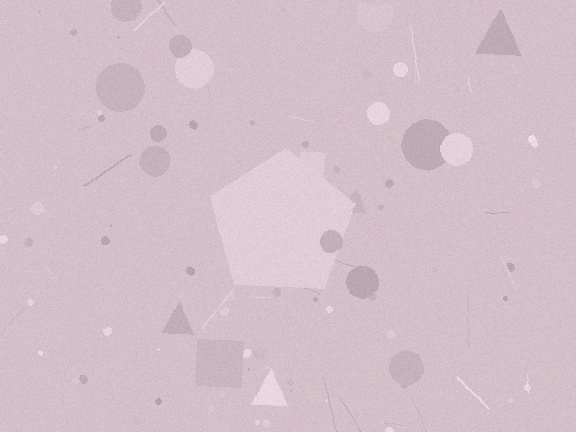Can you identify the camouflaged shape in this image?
The camouflaged shape is a pentagon.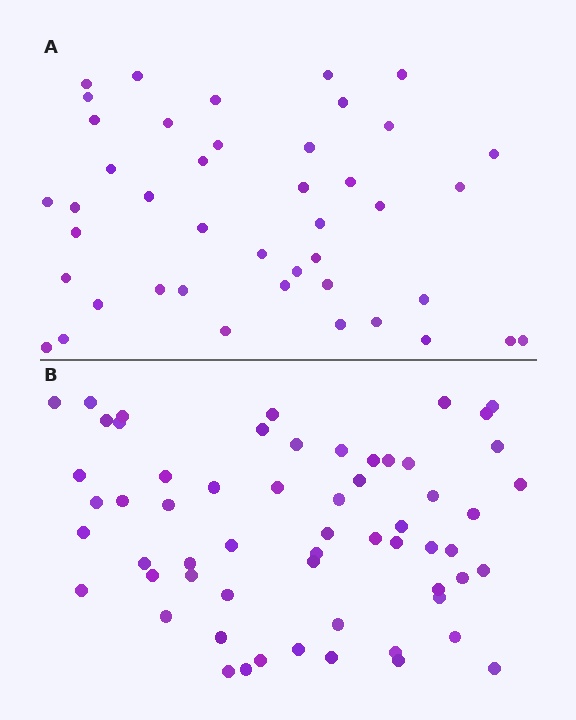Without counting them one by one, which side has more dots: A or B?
Region B (the bottom region) has more dots.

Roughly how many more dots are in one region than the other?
Region B has approximately 15 more dots than region A.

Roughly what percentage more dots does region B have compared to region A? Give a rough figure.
About 40% more.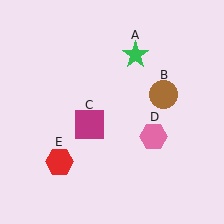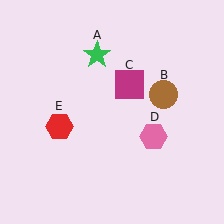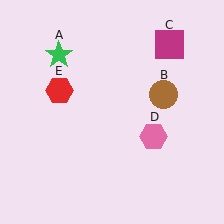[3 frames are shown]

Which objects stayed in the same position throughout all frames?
Brown circle (object B) and pink hexagon (object D) remained stationary.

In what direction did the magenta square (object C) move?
The magenta square (object C) moved up and to the right.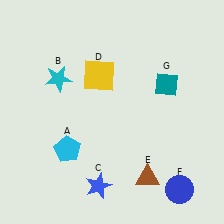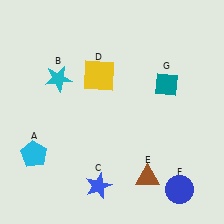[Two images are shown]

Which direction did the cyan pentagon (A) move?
The cyan pentagon (A) moved left.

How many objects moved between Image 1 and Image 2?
1 object moved between the two images.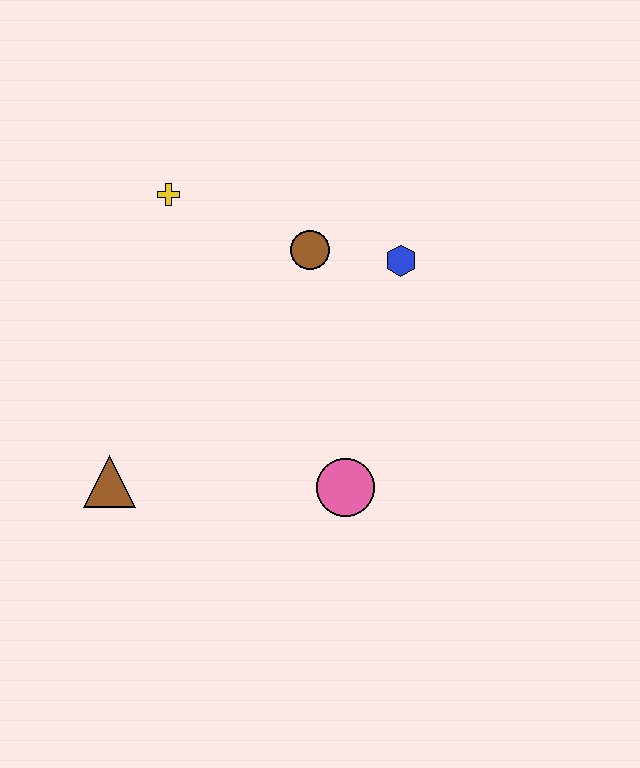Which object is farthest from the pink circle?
The yellow cross is farthest from the pink circle.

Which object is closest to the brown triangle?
The pink circle is closest to the brown triangle.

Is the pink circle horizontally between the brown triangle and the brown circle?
No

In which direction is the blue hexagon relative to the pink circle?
The blue hexagon is above the pink circle.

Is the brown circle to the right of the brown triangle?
Yes